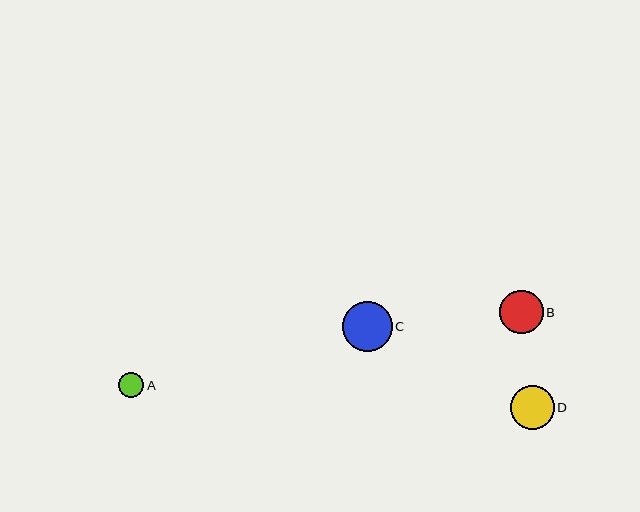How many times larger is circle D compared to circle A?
Circle D is approximately 1.7 times the size of circle A.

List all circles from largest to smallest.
From largest to smallest: C, D, B, A.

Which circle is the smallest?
Circle A is the smallest with a size of approximately 25 pixels.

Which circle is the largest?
Circle C is the largest with a size of approximately 50 pixels.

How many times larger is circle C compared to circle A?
Circle C is approximately 2.0 times the size of circle A.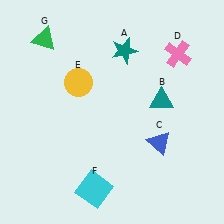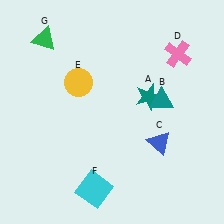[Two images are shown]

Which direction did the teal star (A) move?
The teal star (A) moved down.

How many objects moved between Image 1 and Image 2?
1 object moved between the two images.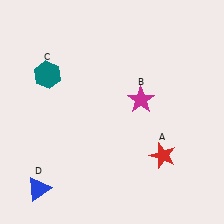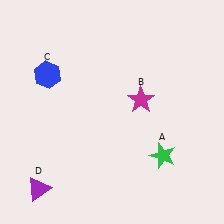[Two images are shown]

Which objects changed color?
A changed from red to green. C changed from teal to blue. D changed from blue to purple.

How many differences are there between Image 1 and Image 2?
There are 3 differences between the two images.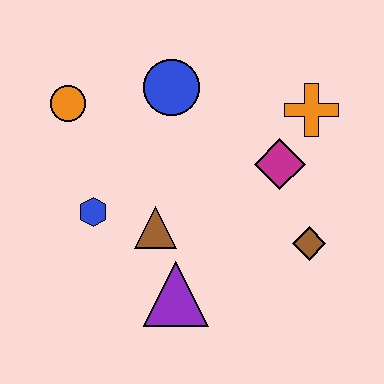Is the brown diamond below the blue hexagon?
Yes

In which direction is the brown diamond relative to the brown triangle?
The brown diamond is to the right of the brown triangle.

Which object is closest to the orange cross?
The magenta diamond is closest to the orange cross.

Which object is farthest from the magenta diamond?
The orange circle is farthest from the magenta diamond.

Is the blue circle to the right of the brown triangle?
Yes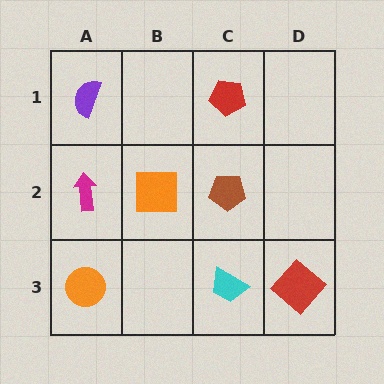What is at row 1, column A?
A purple semicircle.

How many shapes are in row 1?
2 shapes.